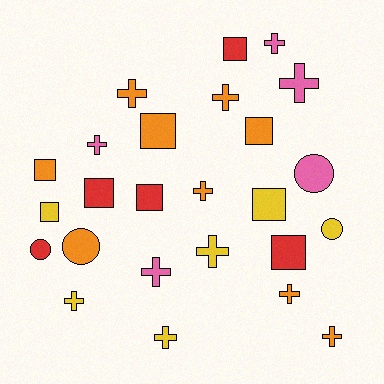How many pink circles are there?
There is 1 pink circle.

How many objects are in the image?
There are 25 objects.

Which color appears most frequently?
Orange, with 9 objects.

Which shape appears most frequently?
Cross, with 12 objects.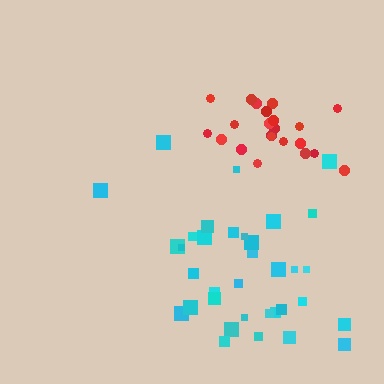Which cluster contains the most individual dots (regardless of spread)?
Cyan (35).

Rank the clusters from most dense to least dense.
red, cyan.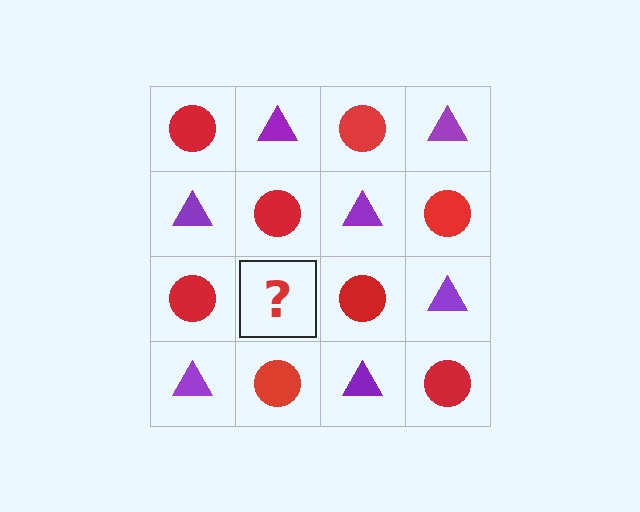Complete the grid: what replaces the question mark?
The question mark should be replaced with a purple triangle.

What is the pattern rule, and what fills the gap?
The rule is that it alternates red circle and purple triangle in a checkerboard pattern. The gap should be filled with a purple triangle.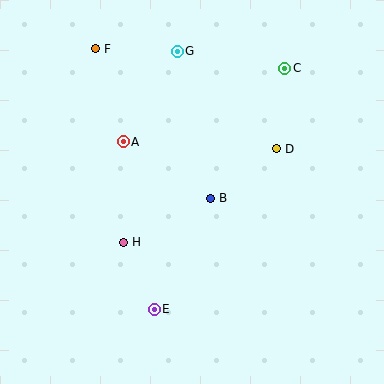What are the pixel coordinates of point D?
Point D is at (277, 149).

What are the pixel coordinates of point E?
Point E is at (154, 309).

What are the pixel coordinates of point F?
Point F is at (96, 49).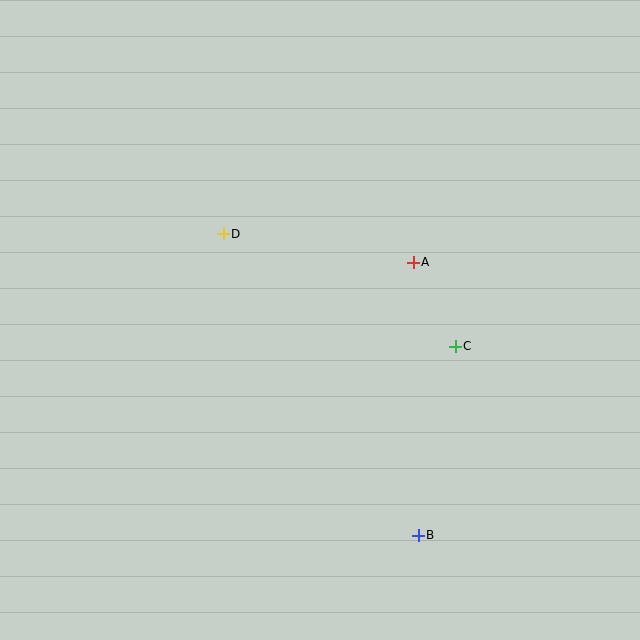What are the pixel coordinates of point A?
Point A is at (413, 262).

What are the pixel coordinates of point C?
Point C is at (455, 346).